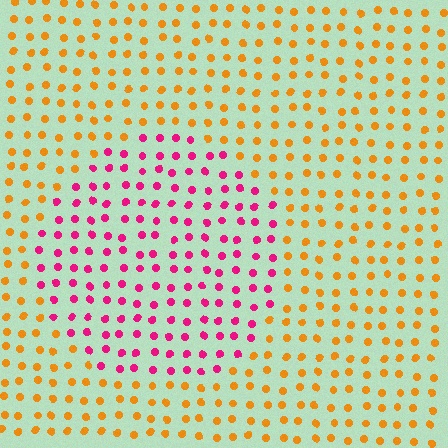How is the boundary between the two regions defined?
The boundary is defined purely by a slight shift in hue (about 65 degrees). Spacing, size, and orientation are identical on both sides.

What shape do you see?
I see a circle.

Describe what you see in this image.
The image is filled with small orange elements in a uniform arrangement. A circle-shaped region is visible where the elements are tinted to a slightly different hue, forming a subtle color boundary.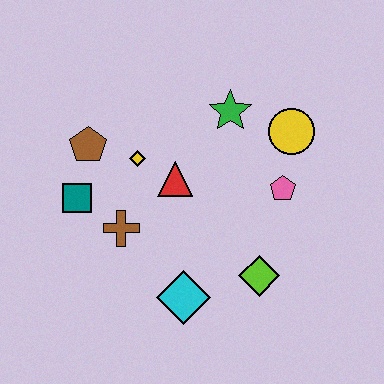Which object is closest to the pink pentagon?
The yellow circle is closest to the pink pentagon.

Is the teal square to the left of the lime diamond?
Yes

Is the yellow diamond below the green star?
Yes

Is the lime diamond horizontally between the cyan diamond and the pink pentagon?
Yes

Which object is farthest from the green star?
The cyan diamond is farthest from the green star.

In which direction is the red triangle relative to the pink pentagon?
The red triangle is to the left of the pink pentagon.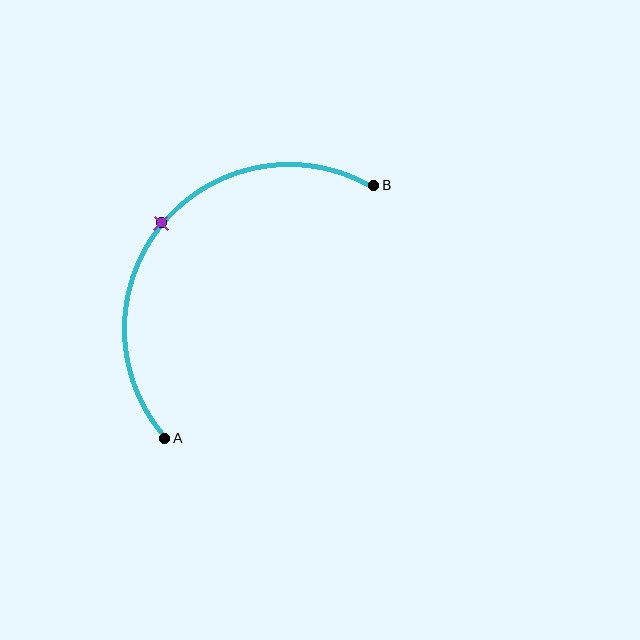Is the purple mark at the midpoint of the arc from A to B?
Yes. The purple mark lies on the arc at equal arc-length from both A and B — it is the arc midpoint.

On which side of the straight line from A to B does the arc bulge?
The arc bulges above and to the left of the straight line connecting A and B.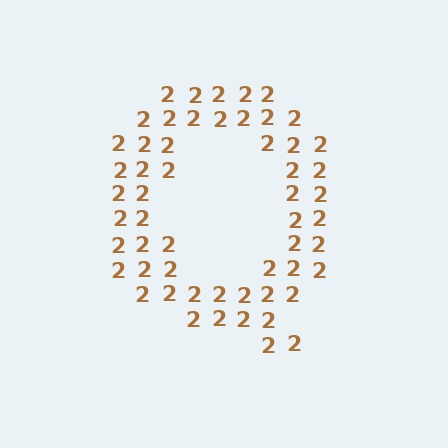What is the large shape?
The large shape is the letter Q.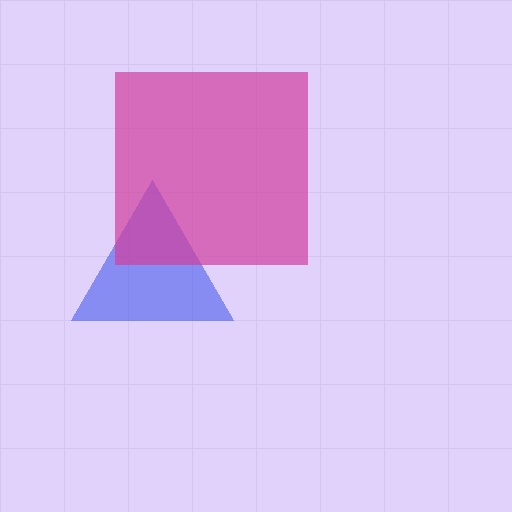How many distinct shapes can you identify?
There are 2 distinct shapes: a blue triangle, a magenta square.